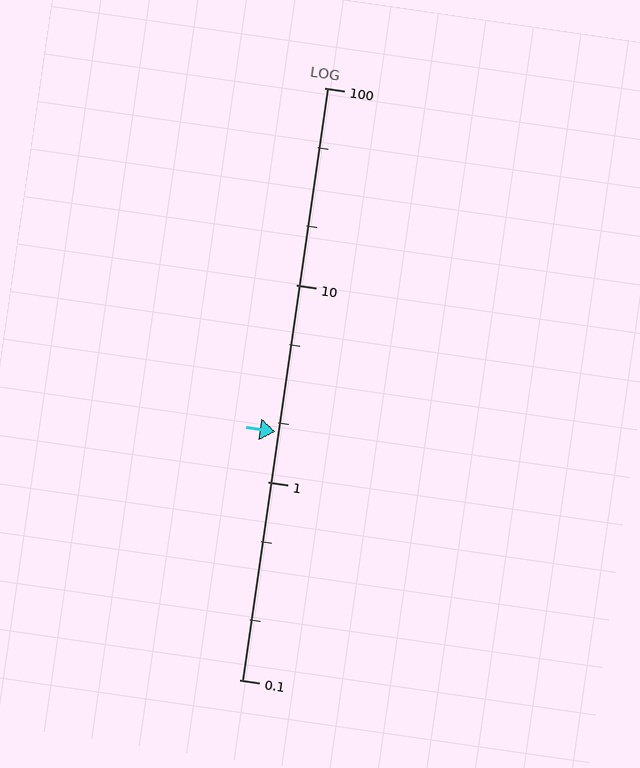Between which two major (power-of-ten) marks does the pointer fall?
The pointer is between 1 and 10.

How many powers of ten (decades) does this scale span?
The scale spans 3 decades, from 0.1 to 100.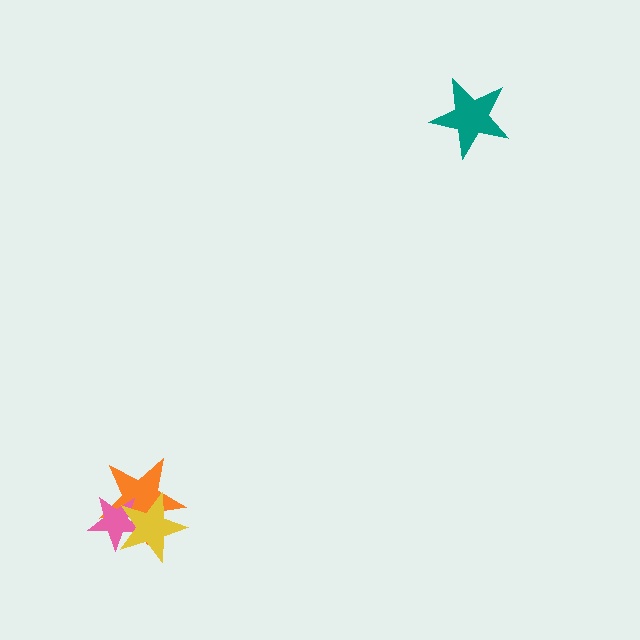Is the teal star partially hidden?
No, no other shape covers it.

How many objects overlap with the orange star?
2 objects overlap with the orange star.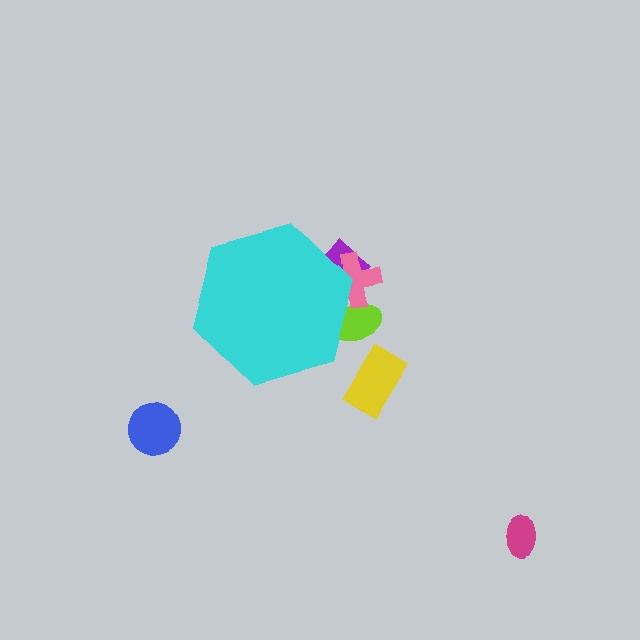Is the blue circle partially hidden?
No, the blue circle is fully visible.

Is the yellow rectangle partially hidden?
No, the yellow rectangle is fully visible.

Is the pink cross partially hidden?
Yes, the pink cross is partially hidden behind the cyan hexagon.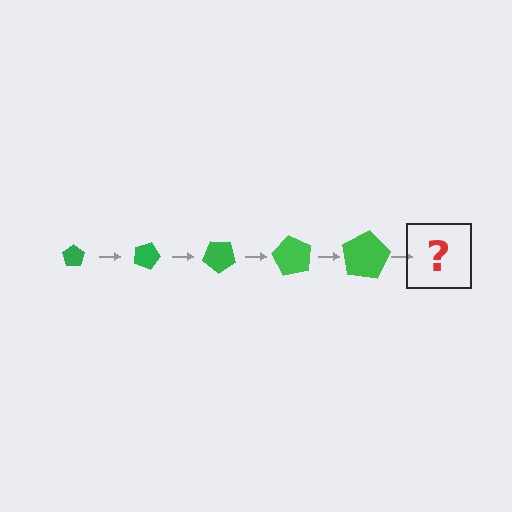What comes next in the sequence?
The next element should be a pentagon, larger than the previous one and rotated 100 degrees from the start.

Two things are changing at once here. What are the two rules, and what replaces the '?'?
The two rules are that the pentagon grows larger each step and it rotates 20 degrees each step. The '?' should be a pentagon, larger than the previous one and rotated 100 degrees from the start.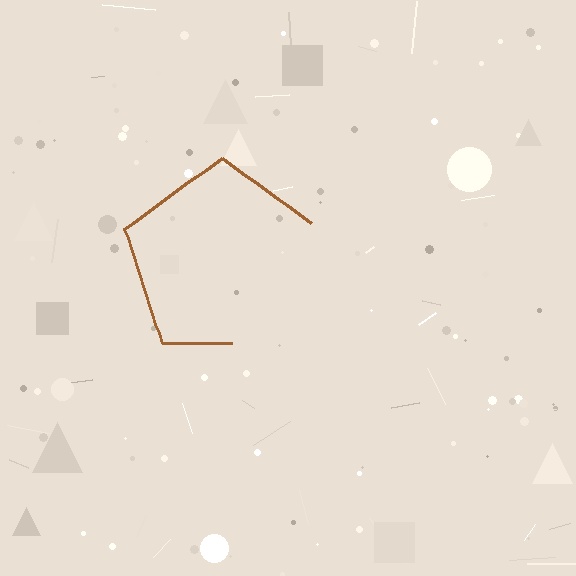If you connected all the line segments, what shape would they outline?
They would outline a pentagon.